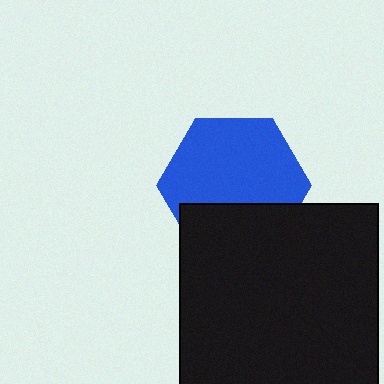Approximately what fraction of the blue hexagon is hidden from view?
Roughly 32% of the blue hexagon is hidden behind the black square.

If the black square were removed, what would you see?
You would see the complete blue hexagon.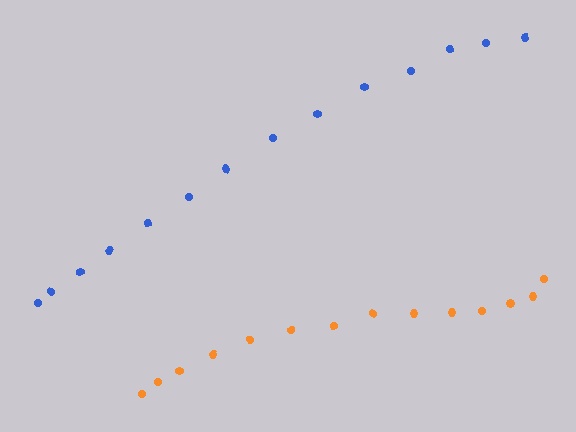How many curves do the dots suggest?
There are 2 distinct paths.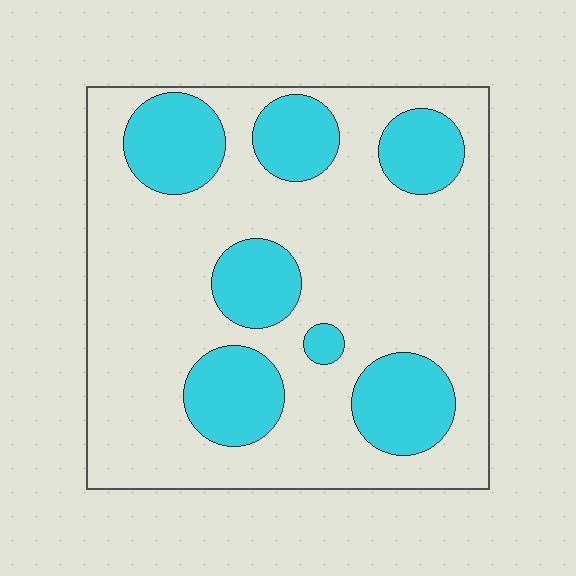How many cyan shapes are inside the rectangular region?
7.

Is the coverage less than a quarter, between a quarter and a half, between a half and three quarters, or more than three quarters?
Between a quarter and a half.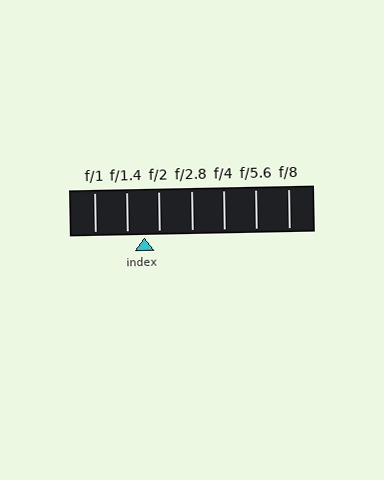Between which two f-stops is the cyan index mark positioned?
The index mark is between f/1.4 and f/2.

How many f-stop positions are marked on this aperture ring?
There are 7 f-stop positions marked.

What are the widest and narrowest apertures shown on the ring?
The widest aperture shown is f/1 and the narrowest is f/8.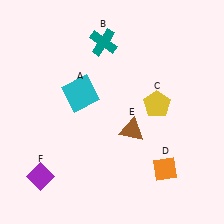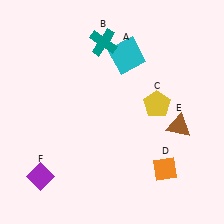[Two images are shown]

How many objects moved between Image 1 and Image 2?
2 objects moved between the two images.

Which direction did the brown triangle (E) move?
The brown triangle (E) moved right.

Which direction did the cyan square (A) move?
The cyan square (A) moved right.